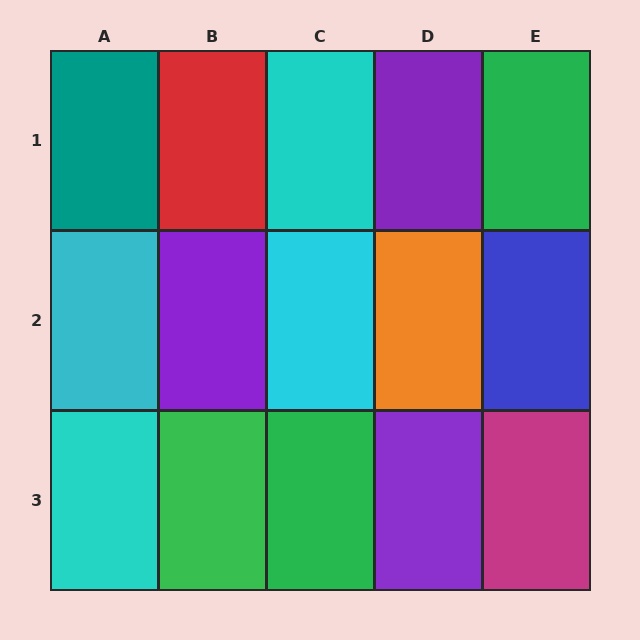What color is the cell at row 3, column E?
Magenta.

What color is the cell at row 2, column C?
Cyan.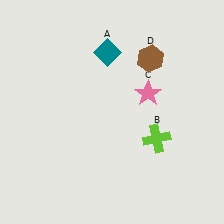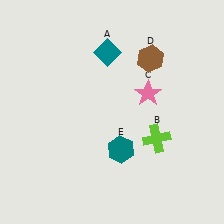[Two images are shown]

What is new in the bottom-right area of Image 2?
A teal hexagon (E) was added in the bottom-right area of Image 2.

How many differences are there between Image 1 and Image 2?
There is 1 difference between the two images.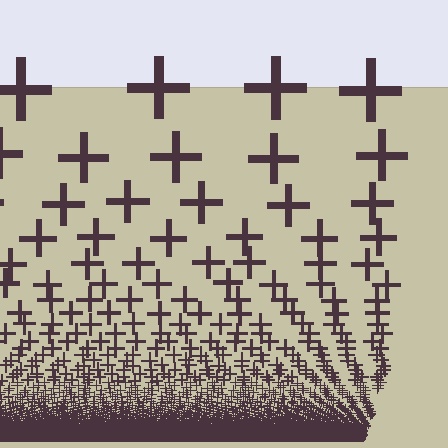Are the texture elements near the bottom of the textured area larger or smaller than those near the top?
Smaller. The gradient is inverted — elements near the bottom are smaller and denser.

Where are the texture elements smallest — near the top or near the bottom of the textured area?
Near the bottom.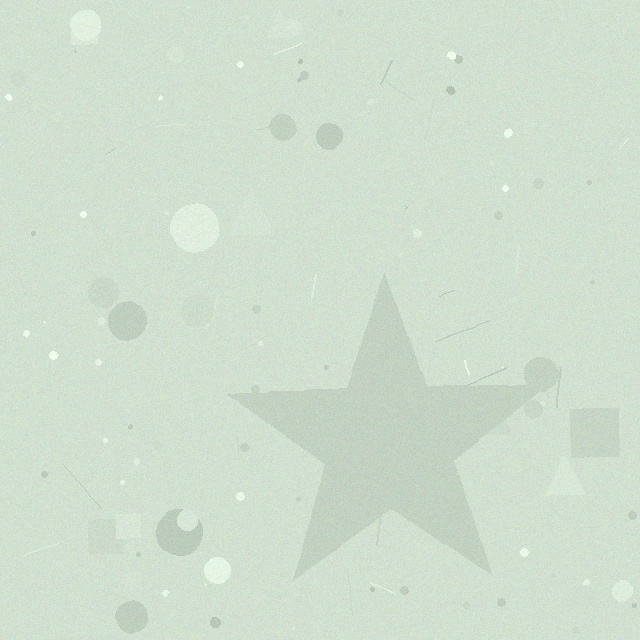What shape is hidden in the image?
A star is hidden in the image.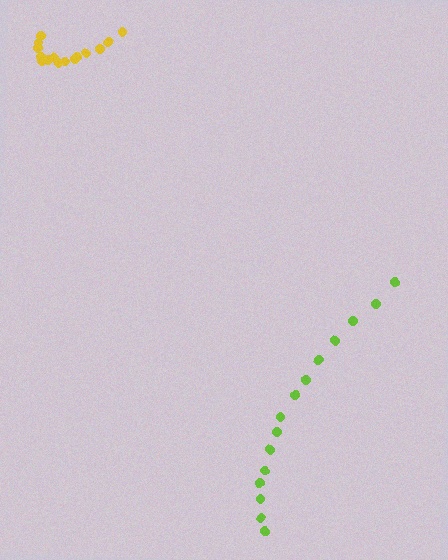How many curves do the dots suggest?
There are 2 distinct paths.